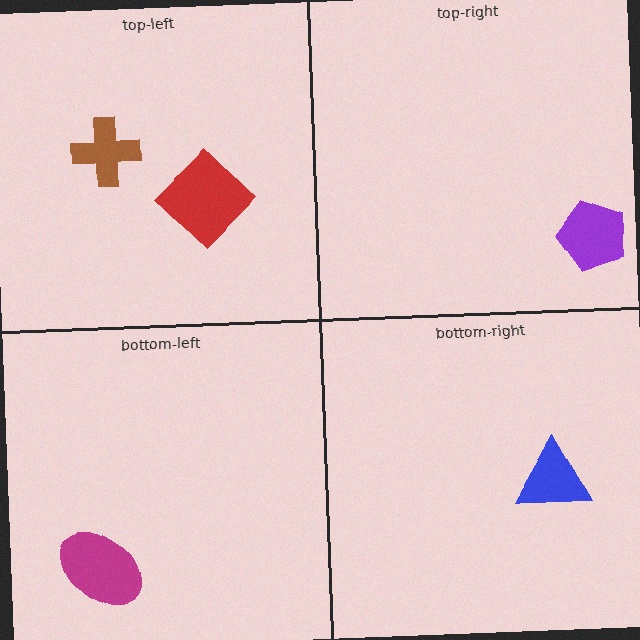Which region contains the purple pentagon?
The top-right region.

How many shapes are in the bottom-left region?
1.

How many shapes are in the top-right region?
1.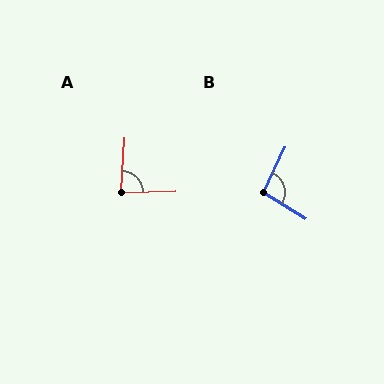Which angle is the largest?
B, at approximately 97 degrees.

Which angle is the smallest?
A, at approximately 85 degrees.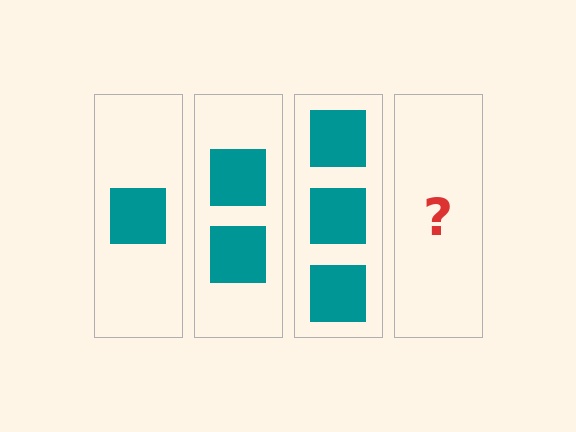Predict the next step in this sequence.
The next step is 4 squares.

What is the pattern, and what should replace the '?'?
The pattern is that each step adds one more square. The '?' should be 4 squares.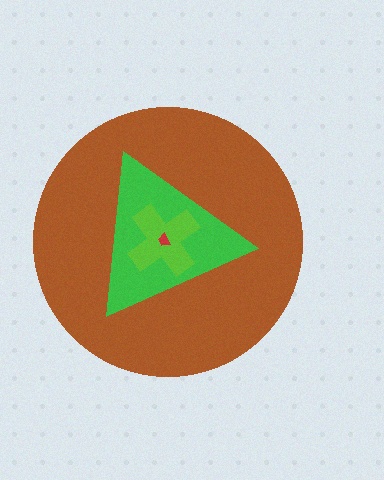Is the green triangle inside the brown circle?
Yes.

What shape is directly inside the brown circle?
The green triangle.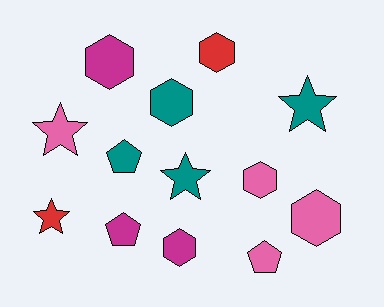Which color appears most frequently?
Teal, with 4 objects.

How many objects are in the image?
There are 13 objects.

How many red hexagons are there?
There is 1 red hexagon.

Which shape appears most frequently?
Hexagon, with 6 objects.